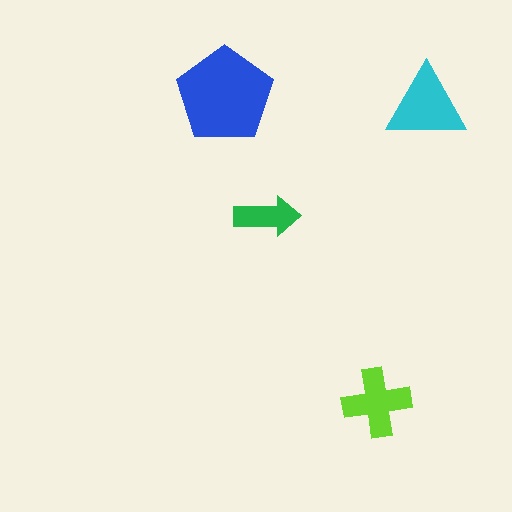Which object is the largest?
The blue pentagon.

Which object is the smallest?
The green arrow.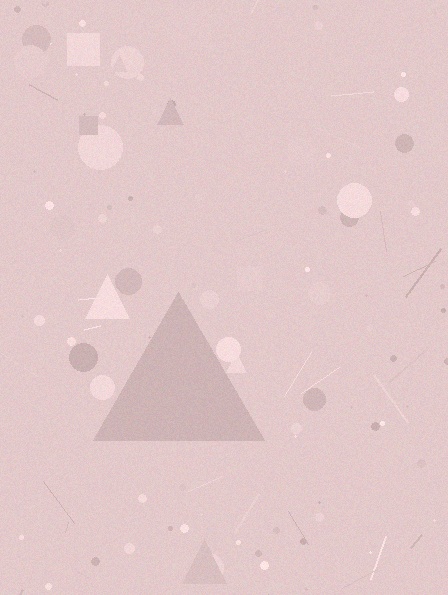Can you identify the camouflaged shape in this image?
The camouflaged shape is a triangle.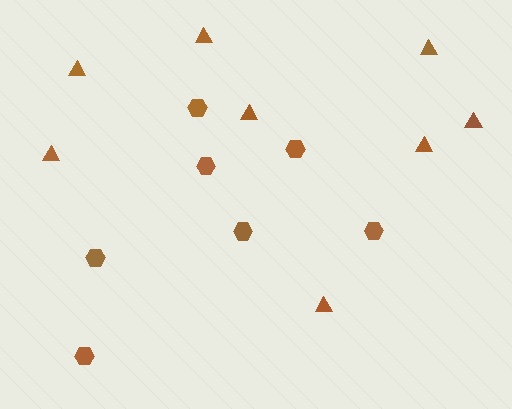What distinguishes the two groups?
There are 2 groups: one group of hexagons (7) and one group of triangles (8).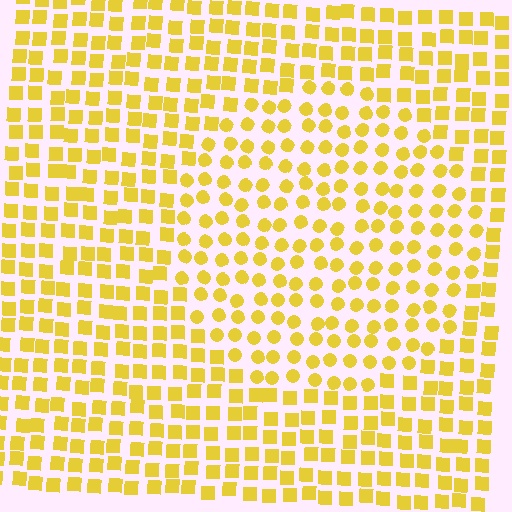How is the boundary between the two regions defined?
The boundary is defined by a change in element shape: circles inside vs. squares outside. All elements share the same color and spacing.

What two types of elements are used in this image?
The image uses circles inside the circle region and squares outside it.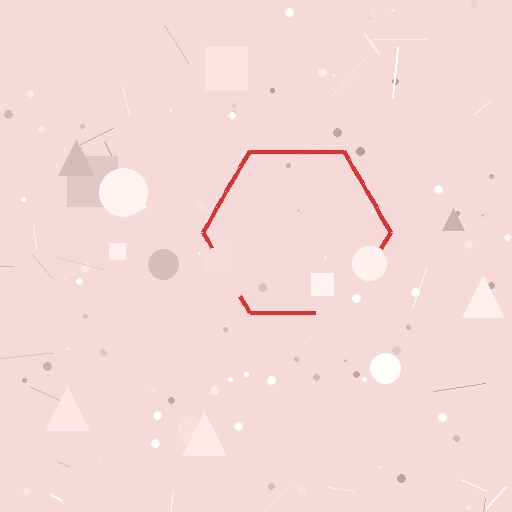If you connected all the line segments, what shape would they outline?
They would outline a hexagon.